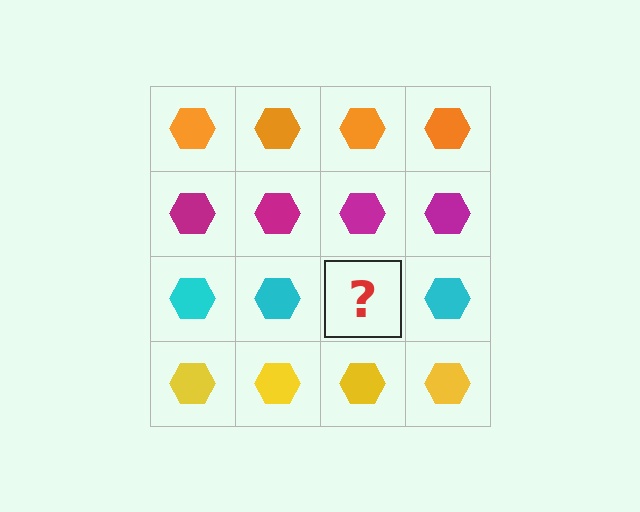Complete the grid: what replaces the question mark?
The question mark should be replaced with a cyan hexagon.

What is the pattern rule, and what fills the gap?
The rule is that each row has a consistent color. The gap should be filled with a cyan hexagon.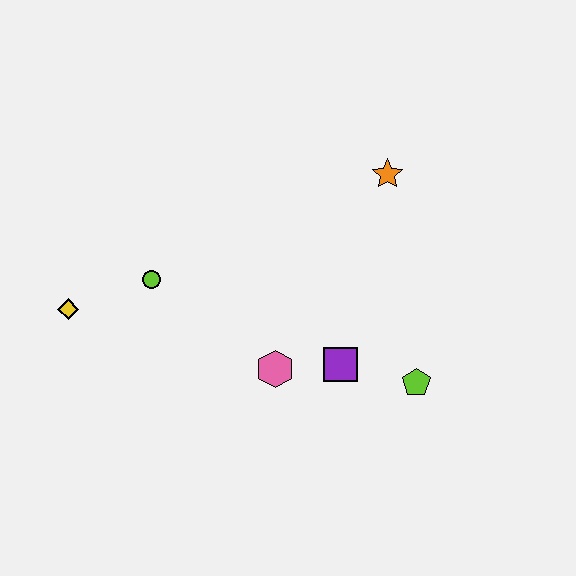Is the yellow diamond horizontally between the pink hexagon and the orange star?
No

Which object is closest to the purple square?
The pink hexagon is closest to the purple square.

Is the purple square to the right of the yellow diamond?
Yes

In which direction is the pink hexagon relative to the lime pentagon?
The pink hexagon is to the left of the lime pentagon.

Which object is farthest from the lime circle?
The lime pentagon is farthest from the lime circle.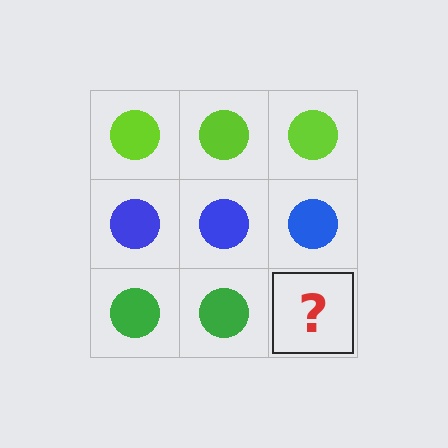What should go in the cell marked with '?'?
The missing cell should contain a green circle.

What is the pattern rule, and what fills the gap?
The rule is that each row has a consistent color. The gap should be filled with a green circle.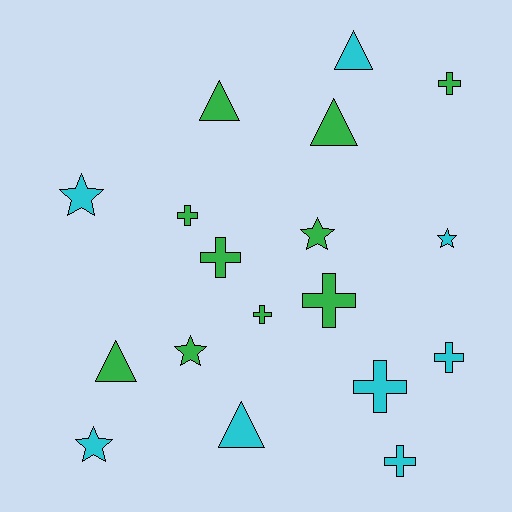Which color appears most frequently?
Green, with 10 objects.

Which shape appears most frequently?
Cross, with 8 objects.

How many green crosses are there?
There are 5 green crosses.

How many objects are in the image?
There are 18 objects.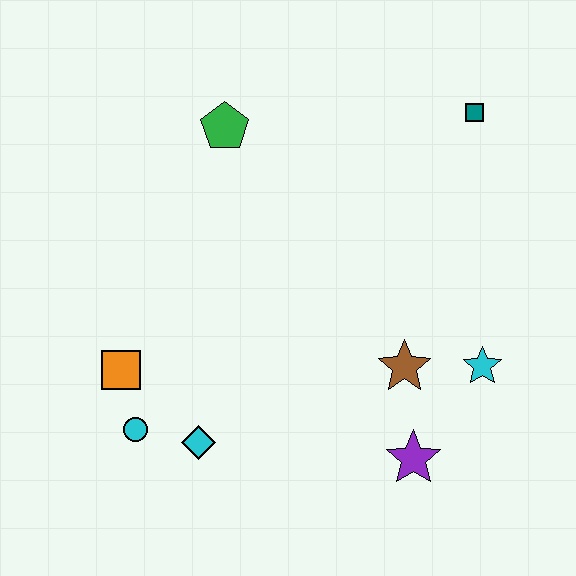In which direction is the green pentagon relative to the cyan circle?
The green pentagon is above the cyan circle.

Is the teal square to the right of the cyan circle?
Yes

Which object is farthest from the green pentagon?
The purple star is farthest from the green pentagon.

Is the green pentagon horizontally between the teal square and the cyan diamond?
Yes